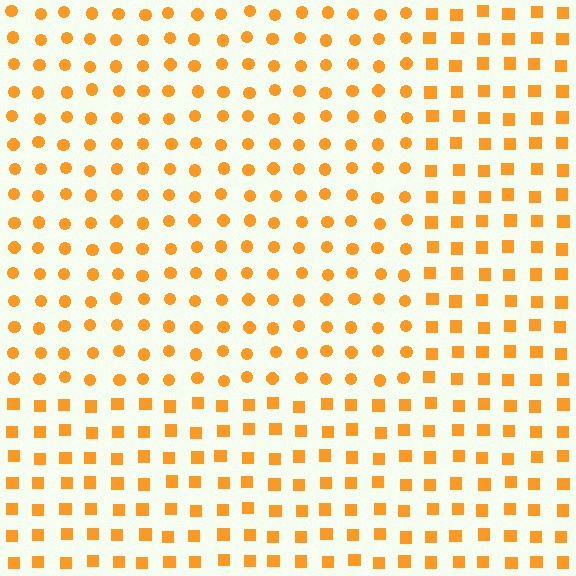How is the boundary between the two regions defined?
The boundary is defined by a change in element shape: circles inside vs. squares outside. All elements share the same color and spacing.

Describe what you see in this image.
The image is filled with small orange elements arranged in a uniform grid. A rectangle-shaped region contains circles, while the surrounding area contains squares. The boundary is defined purely by the change in element shape.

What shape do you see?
I see a rectangle.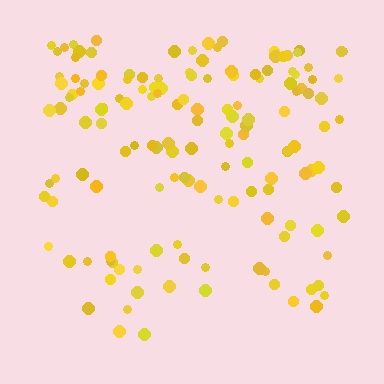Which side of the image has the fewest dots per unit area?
The bottom.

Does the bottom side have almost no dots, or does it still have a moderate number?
Still a moderate number, just noticeably fewer than the top.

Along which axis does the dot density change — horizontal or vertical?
Vertical.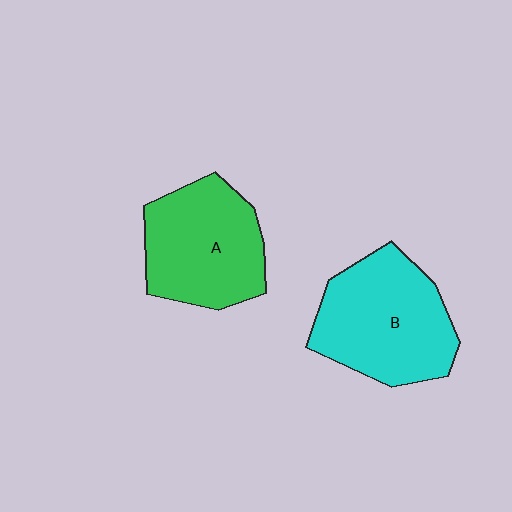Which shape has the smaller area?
Shape A (green).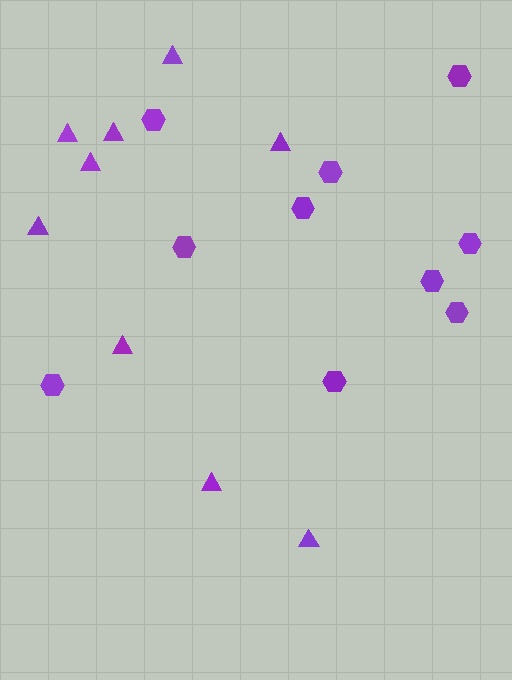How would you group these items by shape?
There are 2 groups: one group of hexagons (10) and one group of triangles (9).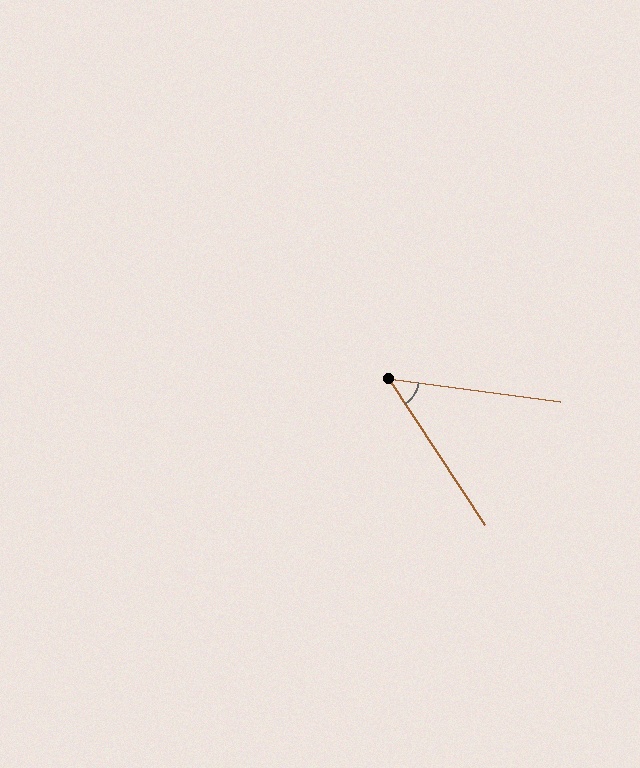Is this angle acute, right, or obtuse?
It is acute.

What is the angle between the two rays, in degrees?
Approximately 49 degrees.